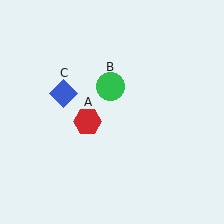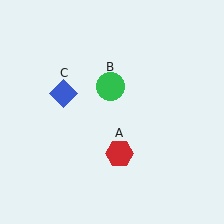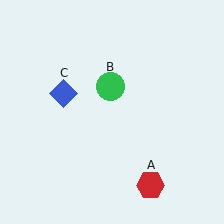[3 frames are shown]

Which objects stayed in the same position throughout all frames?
Green circle (object B) and blue diamond (object C) remained stationary.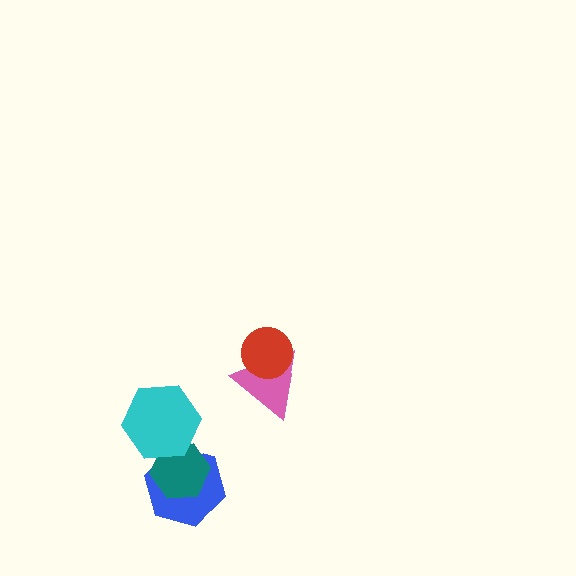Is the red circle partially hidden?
No, no other shape covers it.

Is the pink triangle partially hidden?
Yes, it is partially covered by another shape.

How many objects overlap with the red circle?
1 object overlaps with the red circle.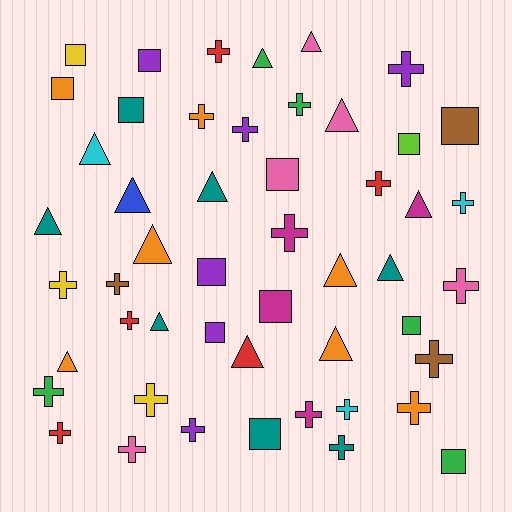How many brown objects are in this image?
There are 3 brown objects.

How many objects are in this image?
There are 50 objects.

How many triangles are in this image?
There are 15 triangles.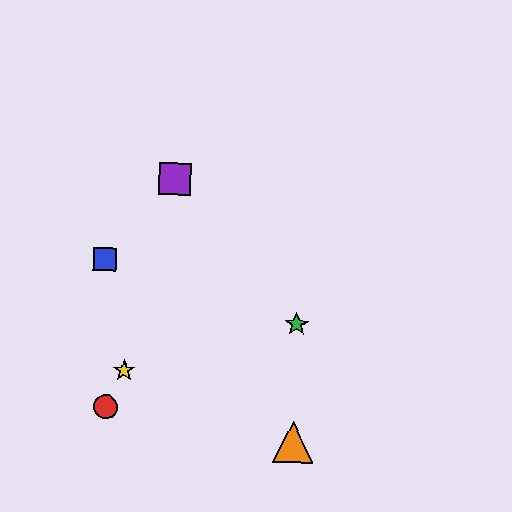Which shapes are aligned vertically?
The green star, the orange triangle are aligned vertically.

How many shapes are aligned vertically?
2 shapes (the green star, the orange triangle) are aligned vertically.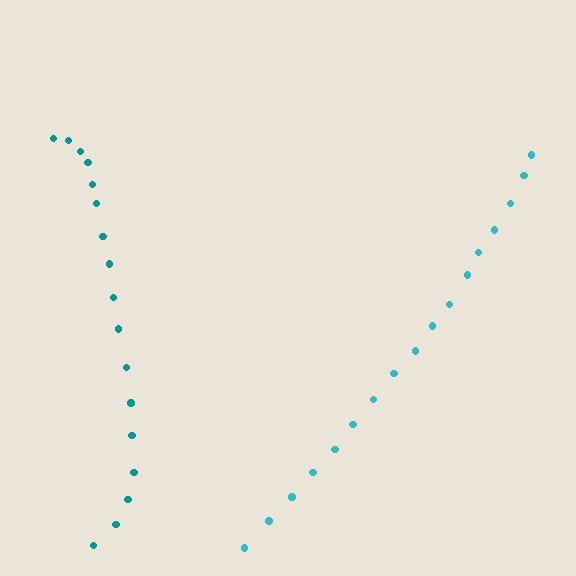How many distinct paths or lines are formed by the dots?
There are 2 distinct paths.